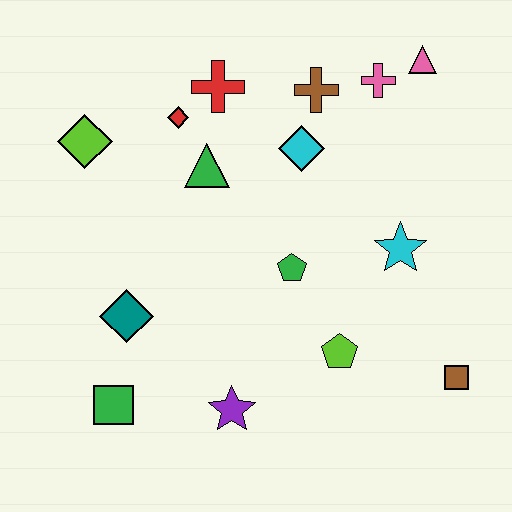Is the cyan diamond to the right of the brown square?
No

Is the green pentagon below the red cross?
Yes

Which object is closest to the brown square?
The lime pentagon is closest to the brown square.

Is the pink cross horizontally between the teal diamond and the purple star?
No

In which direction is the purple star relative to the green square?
The purple star is to the right of the green square.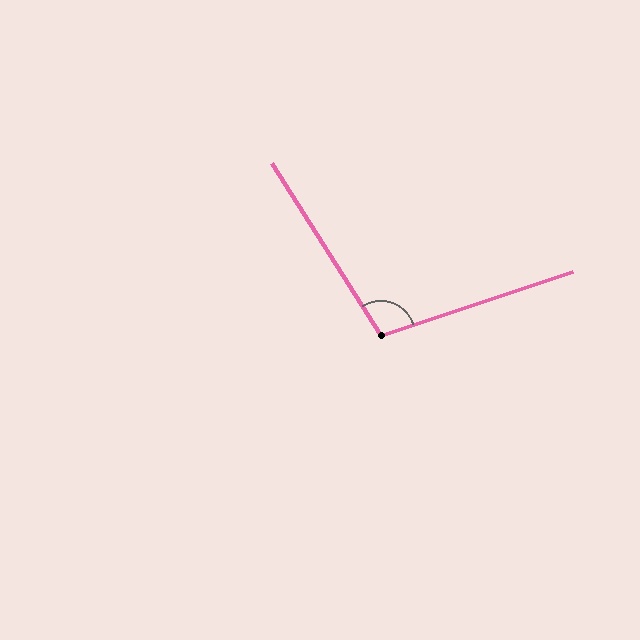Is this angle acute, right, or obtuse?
It is obtuse.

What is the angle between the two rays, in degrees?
Approximately 104 degrees.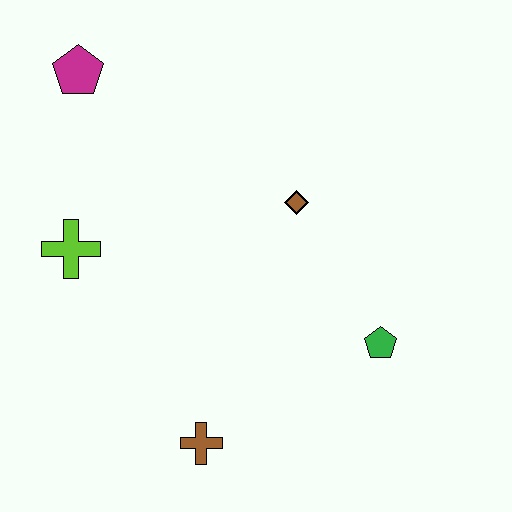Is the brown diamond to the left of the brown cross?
No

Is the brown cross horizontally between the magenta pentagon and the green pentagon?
Yes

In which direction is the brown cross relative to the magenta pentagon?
The brown cross is below the magenta pentagon.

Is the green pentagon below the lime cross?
Yes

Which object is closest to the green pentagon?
The brown diamond is closest to the green pentagon.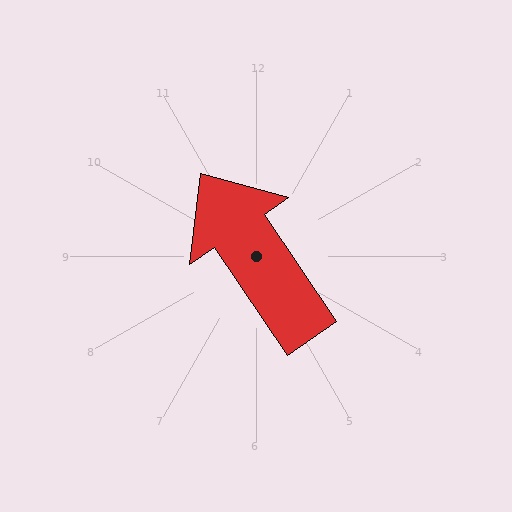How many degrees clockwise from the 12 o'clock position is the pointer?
Approximately 326 degrees.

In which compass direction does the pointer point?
Northwest.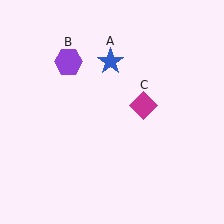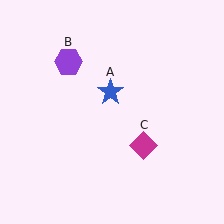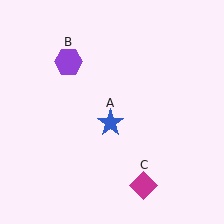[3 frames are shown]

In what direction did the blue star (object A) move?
The blue star (object A) moved down.